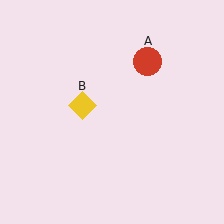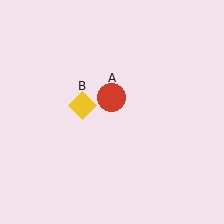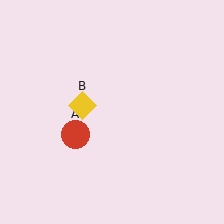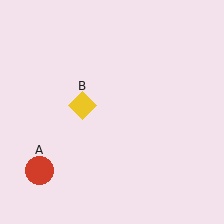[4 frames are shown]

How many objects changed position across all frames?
1 object changed position: red circle (object A).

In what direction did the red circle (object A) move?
The red circle (object A) moved down and to the left.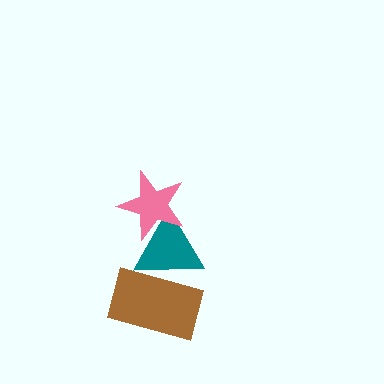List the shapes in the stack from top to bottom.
From top to bottom: the pink star, the teal triangle, the brown rectangle.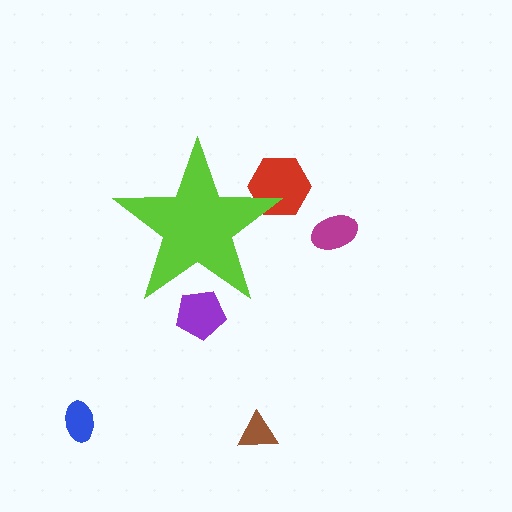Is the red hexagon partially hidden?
Yes, the red hexagon is partially hidden behind the lime star.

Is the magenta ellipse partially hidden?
No, the magenta ellipse is fully visible.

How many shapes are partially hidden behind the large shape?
2 shapes are partially hidden.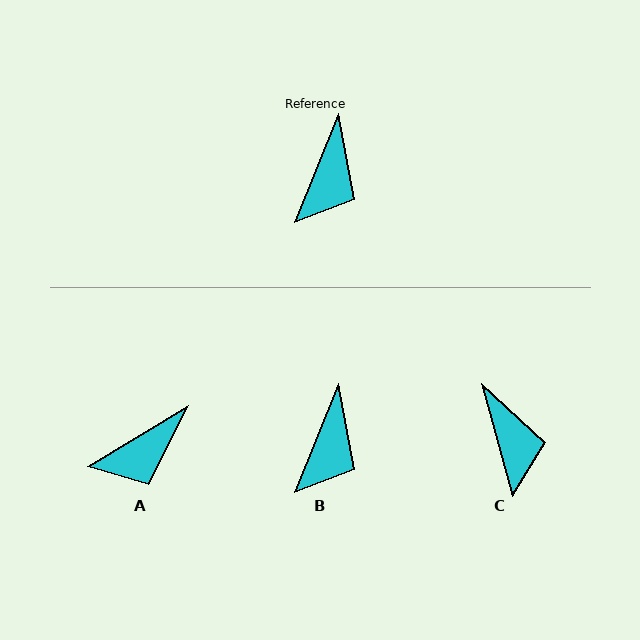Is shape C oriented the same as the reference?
No, it is off by about 37 degrees.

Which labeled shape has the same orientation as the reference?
B.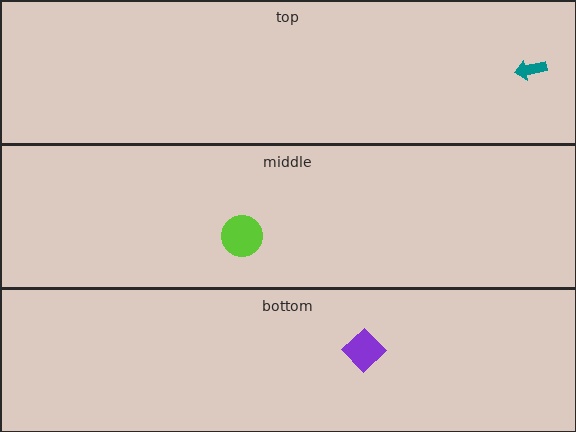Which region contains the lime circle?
The middle region.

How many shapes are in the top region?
1.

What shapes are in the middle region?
The lime circle.